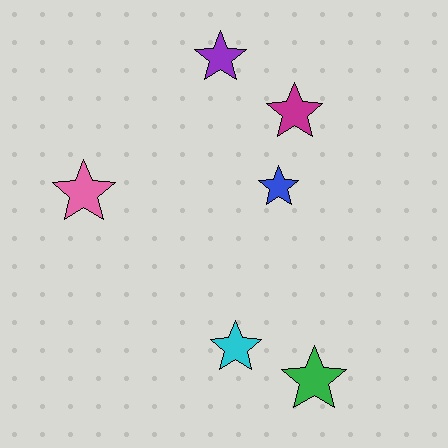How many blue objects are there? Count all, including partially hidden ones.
There is 1 blue object.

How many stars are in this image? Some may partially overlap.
There are 6 stars.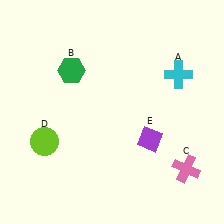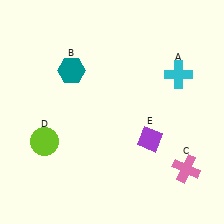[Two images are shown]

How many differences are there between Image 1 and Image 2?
There is 1 difference between the two images.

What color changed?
The hexagon (B) changed from green in Image 1 to teal in Image 2.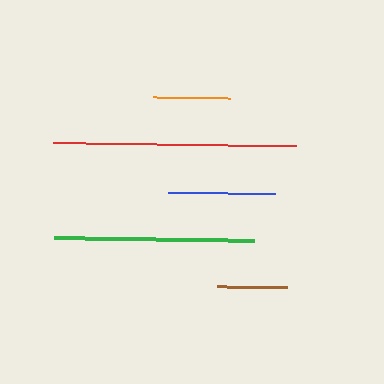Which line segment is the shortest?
The brown line is the shortest at approximately 71 pixels.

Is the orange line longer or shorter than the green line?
The green line is longer than the orange line.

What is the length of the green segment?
The green segment is approximately 200 pixels long.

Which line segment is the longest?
The red line is the longest at approximately 243 pixels.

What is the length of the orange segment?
The orange segment is approximately 77 pixels long.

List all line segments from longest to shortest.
From longest to shortest: red, green, blue, orange, brown.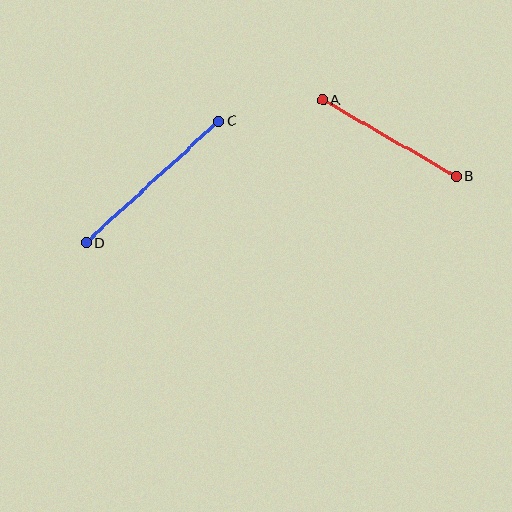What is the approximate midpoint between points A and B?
The midpoint is at approximately (390, 138) pixels.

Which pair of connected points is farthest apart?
Points C and D are farthest apart.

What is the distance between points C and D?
The distance is approximately 180 pixels.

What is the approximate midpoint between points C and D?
The midpoint is at approximately (152, 182) pixels.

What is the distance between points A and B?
The distance is approximately 154 pixels.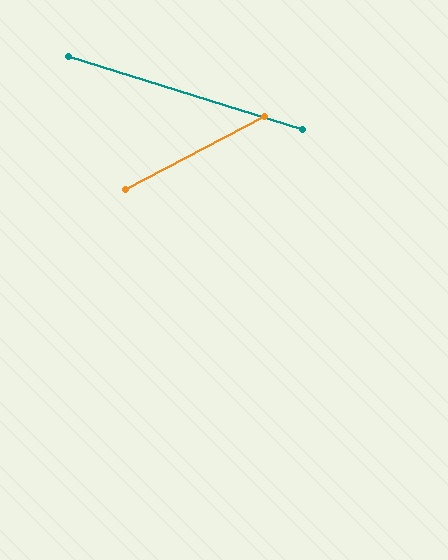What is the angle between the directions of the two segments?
Approximately 45 degrees.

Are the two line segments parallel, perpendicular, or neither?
Neither parallel nor perpendicular — they differ by about 45°.